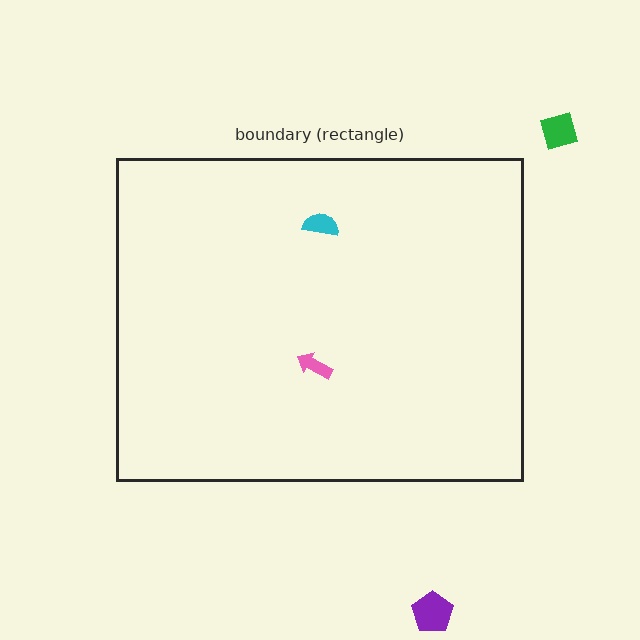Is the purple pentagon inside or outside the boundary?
Outside.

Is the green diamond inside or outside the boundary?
Outside.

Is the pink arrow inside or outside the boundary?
Inside.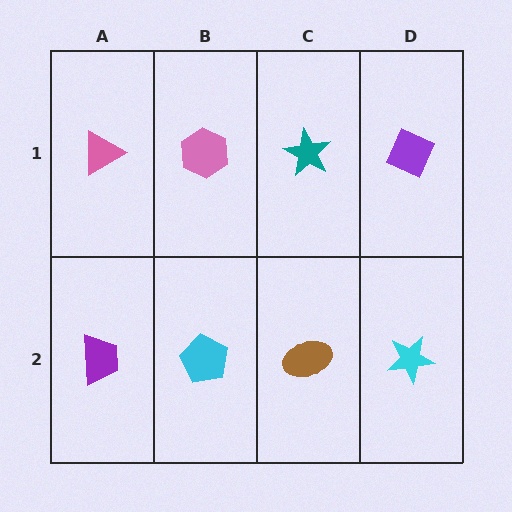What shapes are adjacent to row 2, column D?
A purple diamond (row 1, column D), a brown ellipse (row 2, column C).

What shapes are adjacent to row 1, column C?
A brown ellipse (row 2, column C), a pink hexagon (row 1, column B), a purple diamond (row 1, column D).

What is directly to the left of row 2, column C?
A cyan pentagon.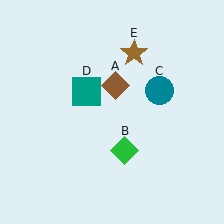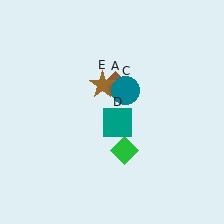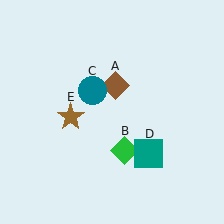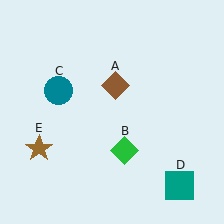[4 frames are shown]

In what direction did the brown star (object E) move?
The brown star (object E) moved down and to the left.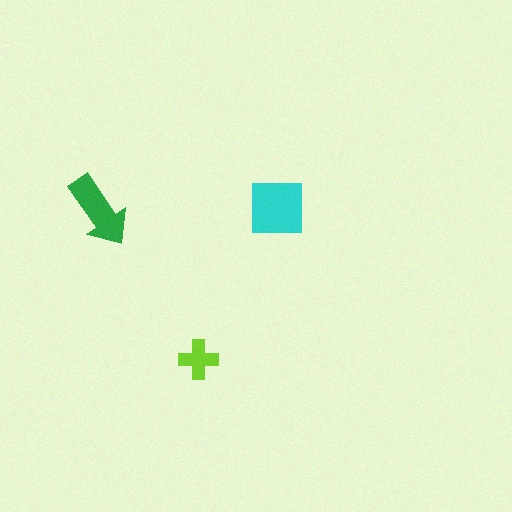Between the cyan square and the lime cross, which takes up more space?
The cyan square.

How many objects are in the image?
There are 3 objects in the image.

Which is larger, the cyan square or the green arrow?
The cyan square.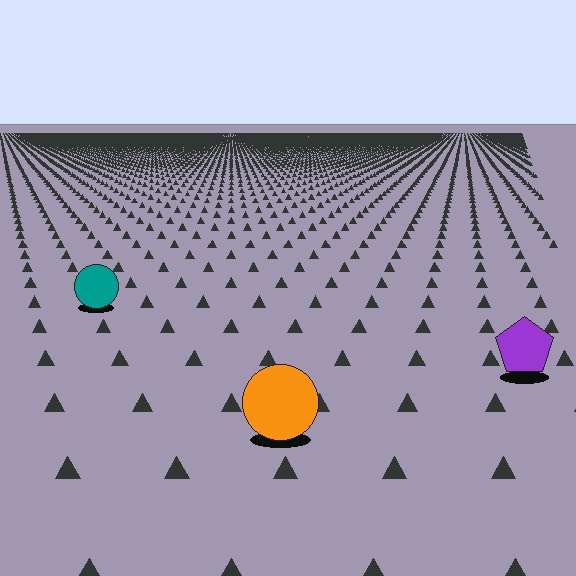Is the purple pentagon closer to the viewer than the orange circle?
No. The orange circle is closer — you can tell from the texture gradient: the ground texture is coarser near it.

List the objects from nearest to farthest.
From nearest to farthest: the orange circle, the purple pentagon, the teal circle.